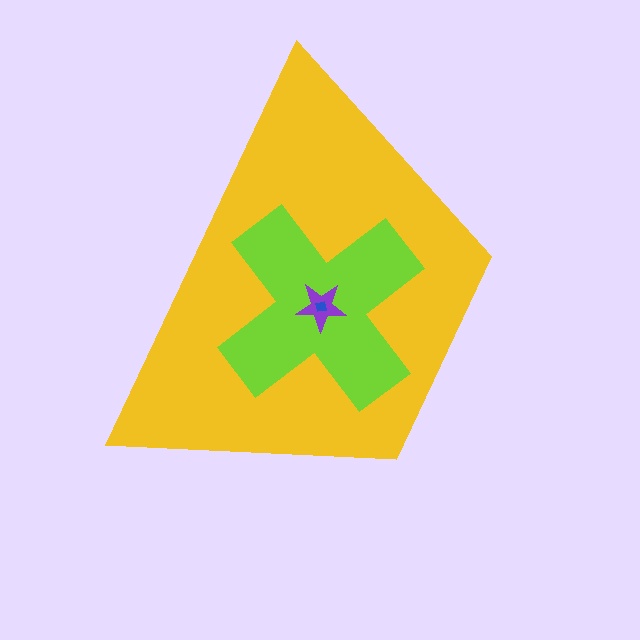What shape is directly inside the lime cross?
The purple star.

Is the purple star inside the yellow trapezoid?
Yes.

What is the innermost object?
The blue square.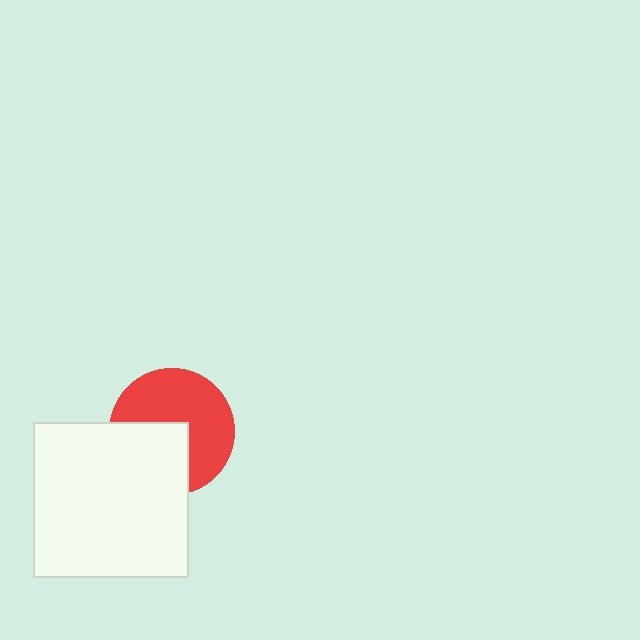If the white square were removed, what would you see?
You would see the complete red circle.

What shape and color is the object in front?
The object in front is a white square.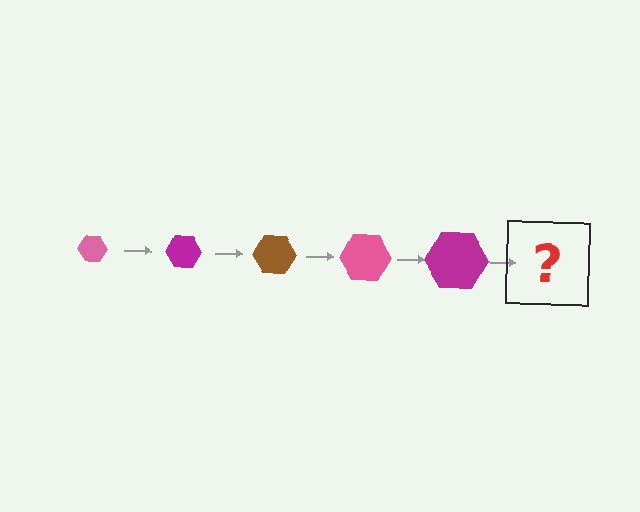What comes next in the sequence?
The next element should be a brown hexagon, larger than the previous one.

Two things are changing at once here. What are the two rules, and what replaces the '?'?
The two rules are that the hexagon grows larger each step and the color cycles through pink, magenta, and brown. The '?' should be a brown hexagon, larger than the previous one.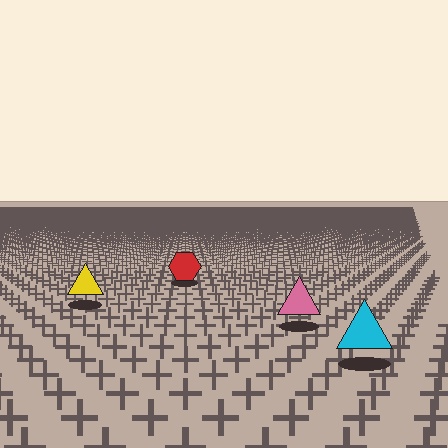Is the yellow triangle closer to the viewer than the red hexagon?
Yes. The yellow triangle is closer — you can tell from the texture gradient: the ground texture is coarser near it.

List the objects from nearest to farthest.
From nearest to farthest: the cyan triangle, the pink triangle, the yellow triangle, the red hexagon.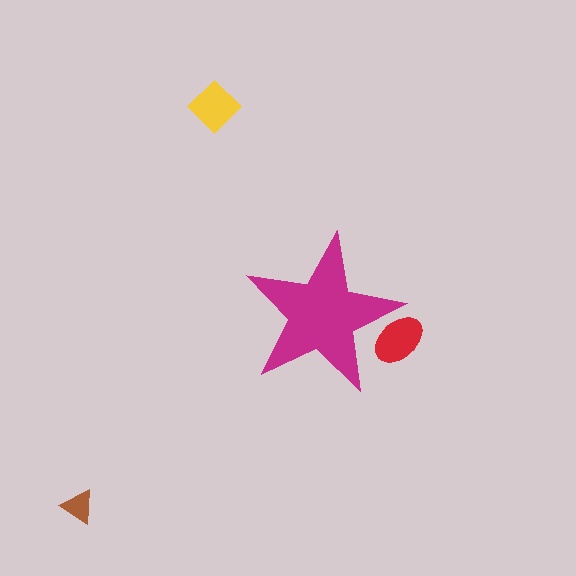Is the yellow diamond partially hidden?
No, the yellow diamond is fully visible.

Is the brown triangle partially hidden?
No, the brown triangle is fully visible.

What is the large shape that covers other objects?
A magenta star.